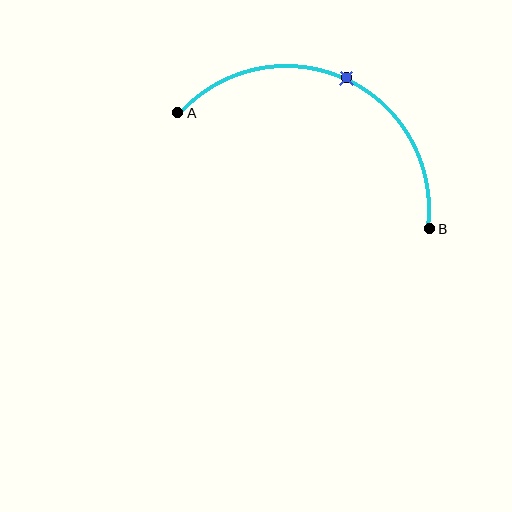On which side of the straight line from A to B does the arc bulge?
The arc bulges above the straight line connecting A and B.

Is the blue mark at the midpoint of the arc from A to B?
Yes. The blue mark lies on the arc at equal arc-length from both A and B — it is the arc midpoint.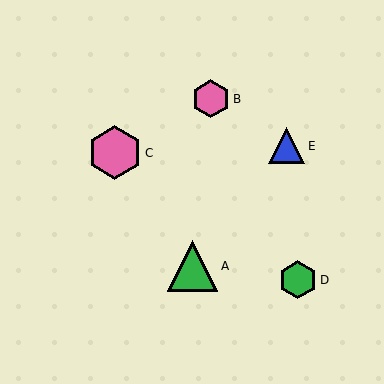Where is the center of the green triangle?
The center of the green triangle is at (192, 266).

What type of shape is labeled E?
Shape E is a blue triangle.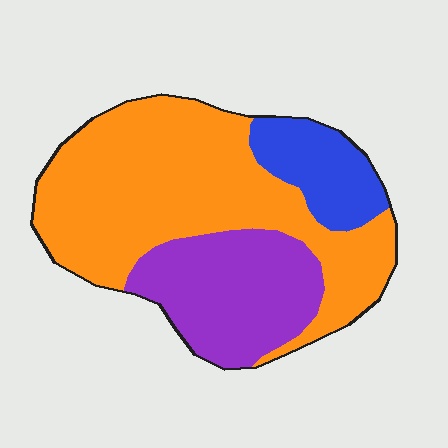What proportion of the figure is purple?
Purple covers roughly 25% of the figure.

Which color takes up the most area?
Orange, at roughly 60%.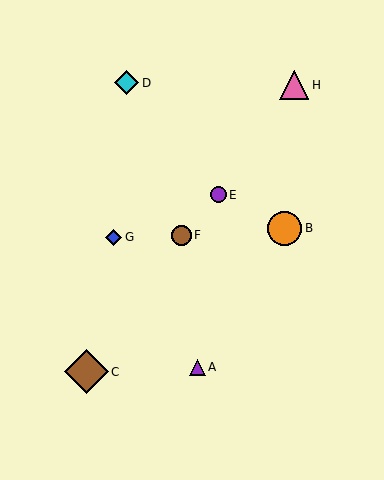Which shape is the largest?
The brown diamond (labeled C) is the largest.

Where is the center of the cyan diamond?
The center of the cyan diamond is at (127, 83).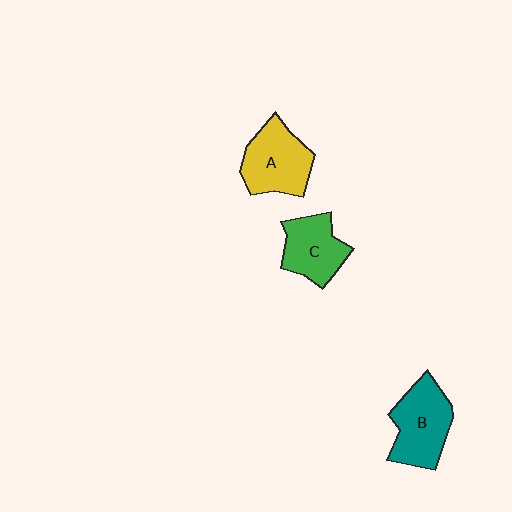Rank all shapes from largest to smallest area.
From largest to smallest: B (teal), A (yellow), C (green).